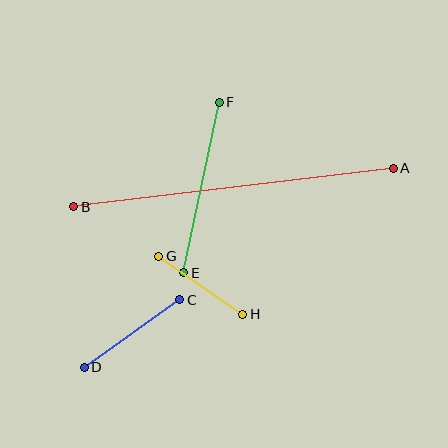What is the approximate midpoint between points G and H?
The midpoint is at approximately (201, 285) pixels.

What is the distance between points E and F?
The distance is approximately 174 pixels.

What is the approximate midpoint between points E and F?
The midpoint is at approximately (201, 188) pixels.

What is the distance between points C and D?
The distance is approximately 117 pixels.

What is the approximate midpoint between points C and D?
The midpoint is at approximately (132, 333) pixels.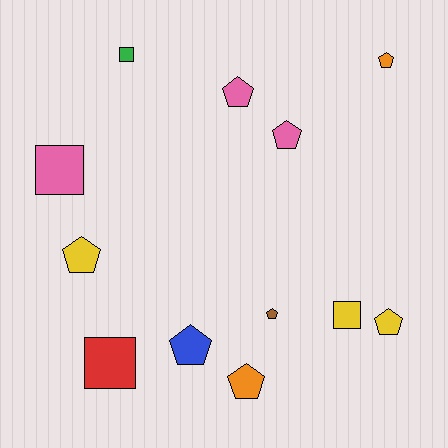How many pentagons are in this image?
There are 8 pentagons.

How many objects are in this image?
There are 12 objects.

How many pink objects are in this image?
There are 3 pink objects.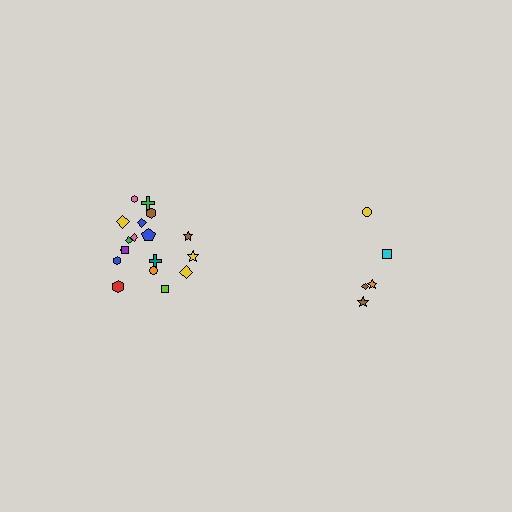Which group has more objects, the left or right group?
The left group.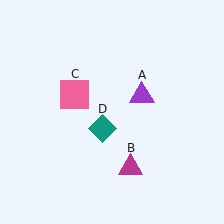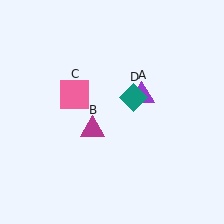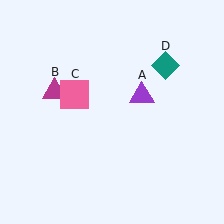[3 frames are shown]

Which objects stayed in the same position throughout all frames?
Purple triangle (object A) and pink square (object C) remained stationary.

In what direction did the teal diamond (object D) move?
The teal diamond (object D) moved up and to the right.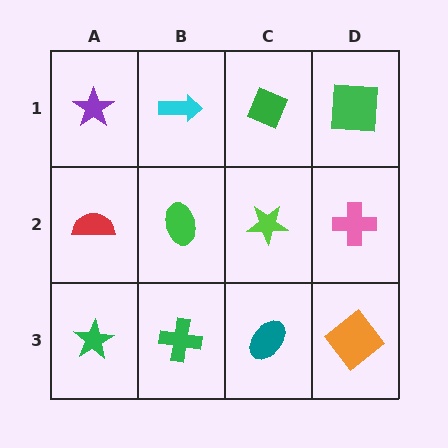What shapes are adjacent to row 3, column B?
A green ellipse (row 2, column B), a green star (row 3, column A), a teal ellipse (row 3, column C).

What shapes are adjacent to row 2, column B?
A cyan arrow (row 1, column B), a green cross (row 3, column B), a red semicircle (row 2, column A), a lime star (row 2, column C).